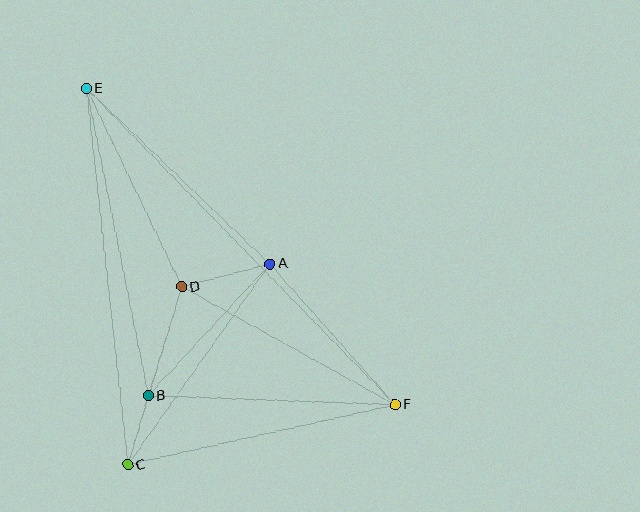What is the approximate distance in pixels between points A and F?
The distance between A and F is approximately 188 pixels.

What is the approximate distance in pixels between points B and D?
The distance between B and D is approximately 114 pixels.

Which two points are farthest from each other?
Points E and F are farthest from each other.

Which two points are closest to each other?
Points B and C are closest to each other.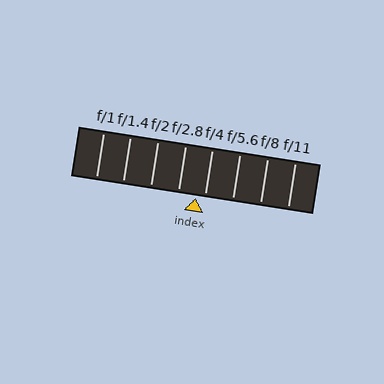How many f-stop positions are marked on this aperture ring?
There are 8 f-stop positions marked.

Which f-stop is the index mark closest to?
The index mark is closest to f/4.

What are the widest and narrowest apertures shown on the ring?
The widest aperture shown is f/1 and the narrowest is f/11.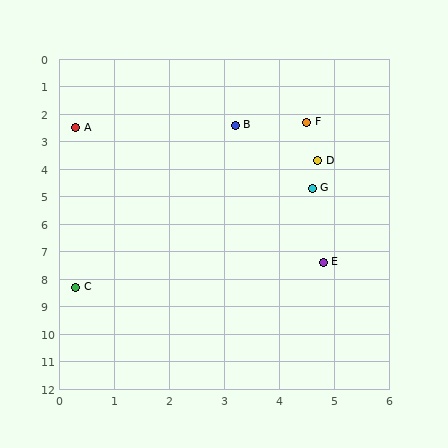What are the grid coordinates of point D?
Point D is at approximately (4.7, 3.7).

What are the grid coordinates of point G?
Point G is at approximately (4.6, 4.7).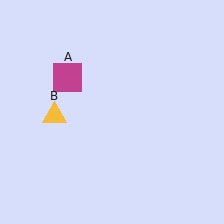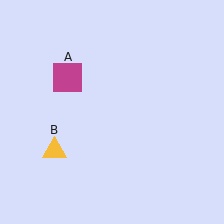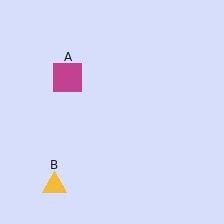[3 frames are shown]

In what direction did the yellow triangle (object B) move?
The yellow triangle (object B) moved down.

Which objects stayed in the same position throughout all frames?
Magenta square (object A) remained stationary.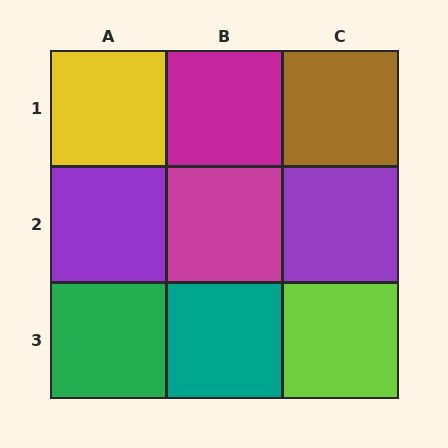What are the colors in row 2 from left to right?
Purple, magenta, purple.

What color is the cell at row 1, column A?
Yellow.